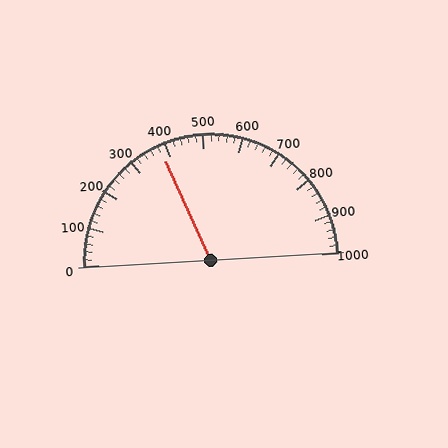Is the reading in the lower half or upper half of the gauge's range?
The reading is in the lower half of the range (0 to 1000).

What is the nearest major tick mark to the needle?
The nearest major tick mark is 400.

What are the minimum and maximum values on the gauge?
The gauge ranges from 0 to 1000.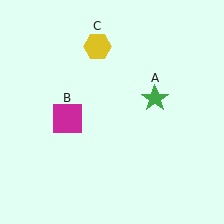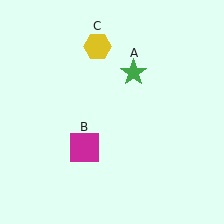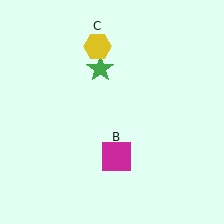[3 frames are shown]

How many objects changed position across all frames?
2 objects changed position: green star (object A), magenta square (object B).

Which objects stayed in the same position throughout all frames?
Yellow hexagon (object C) remained stationary.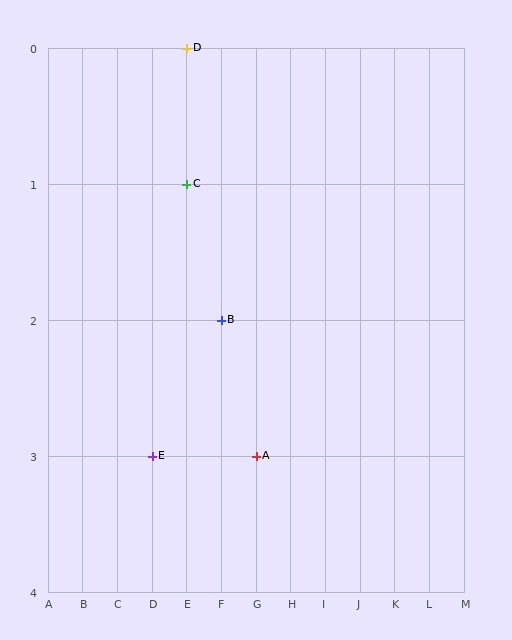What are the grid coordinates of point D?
Point D is at grid coordinates (E, 0).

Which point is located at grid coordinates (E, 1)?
Point C is at (E, 1).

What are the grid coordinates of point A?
Point A is at grid coordinates (G, 3).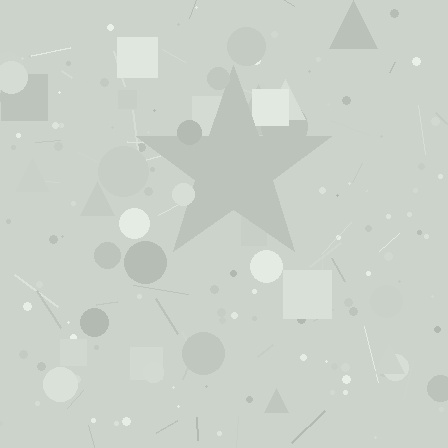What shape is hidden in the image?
A star is hidden in the image.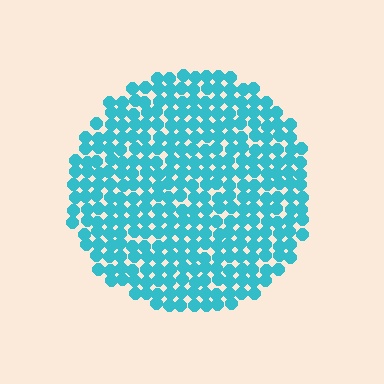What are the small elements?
The small elements are circles.